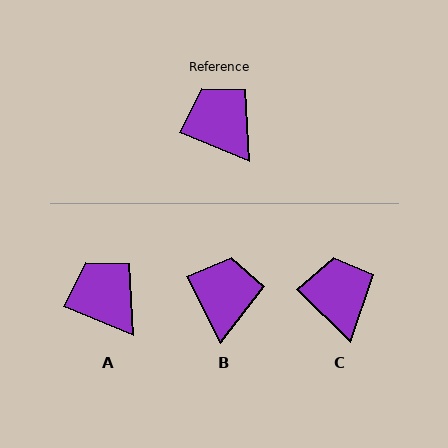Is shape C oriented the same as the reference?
No, it is off by about 22 degrees.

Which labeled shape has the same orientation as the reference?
A.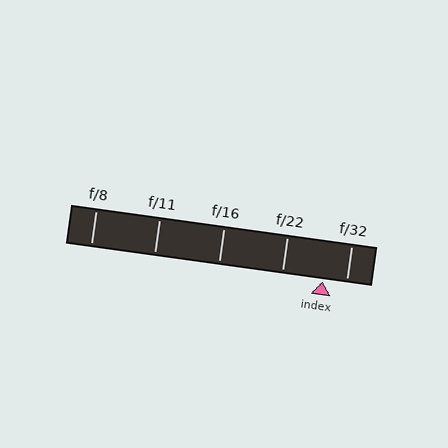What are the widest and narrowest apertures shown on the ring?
The widest aperture shown is f/8 and the narrowest is f/32.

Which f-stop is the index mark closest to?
The index mark is closest to f/32.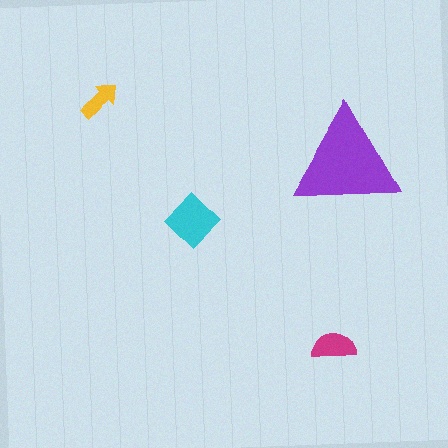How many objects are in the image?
There are 4 objects in the image.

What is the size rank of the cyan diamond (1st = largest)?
2nd.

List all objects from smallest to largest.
The yellow arrow, the magenta semicircle, the cyan diamond, the purple triangle.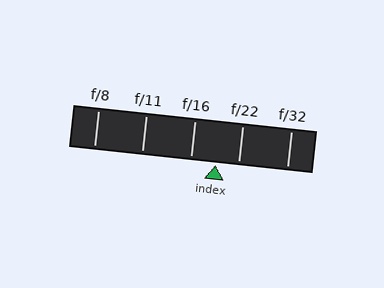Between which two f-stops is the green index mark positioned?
The index mark is between f/16 and f/22.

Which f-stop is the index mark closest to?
The index mark is closest to f/22.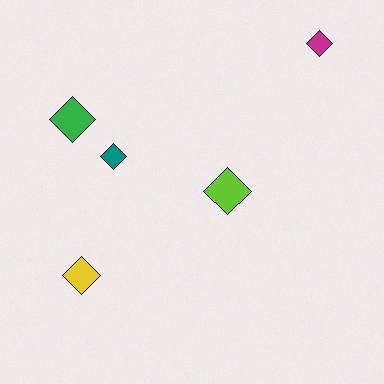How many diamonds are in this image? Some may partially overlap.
There are 5 diamonds.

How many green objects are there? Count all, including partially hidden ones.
There is 1 green object.